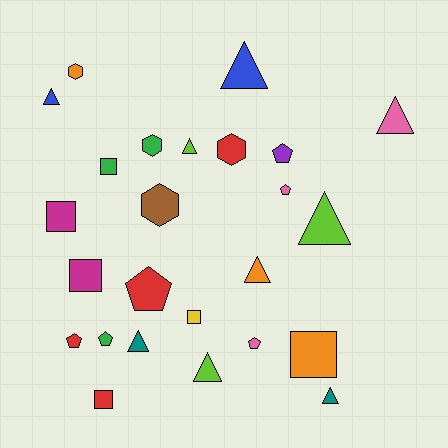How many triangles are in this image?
There are 9 triangles.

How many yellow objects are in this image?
There is 1 yellow object.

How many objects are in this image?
There are 25 objects.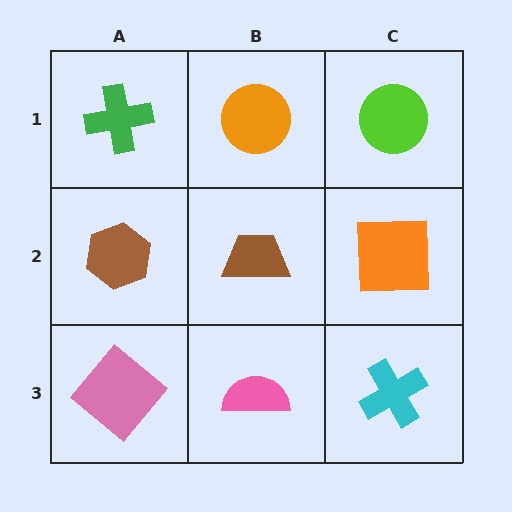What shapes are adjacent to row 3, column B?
A brown trapezoid (row 2, column B), a pink diamond (row 3, column A), a cyan cross (row 3, column C).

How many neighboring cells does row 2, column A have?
3.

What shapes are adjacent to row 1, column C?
An orange square (row 2, column C), an orange circle (row 1, column B).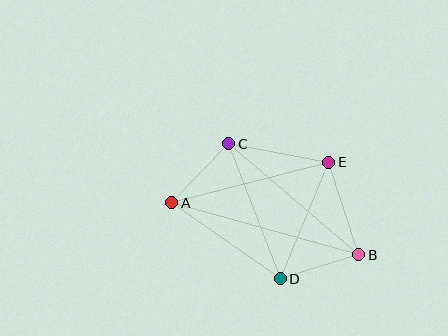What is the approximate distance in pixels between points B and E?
The distance between B and E is approximately 97 pixels.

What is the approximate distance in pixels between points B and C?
The distance between B and C is approximately 171 pixels.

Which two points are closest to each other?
Points B and D are closest to each other.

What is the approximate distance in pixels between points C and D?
The distance between C and D is approximately 144 pixels.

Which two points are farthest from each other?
Points A and B are farthest from each other.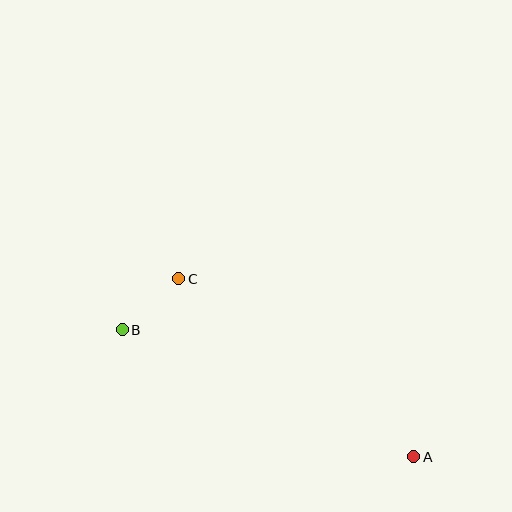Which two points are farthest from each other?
Points A and B are farthest from each other.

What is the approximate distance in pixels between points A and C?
The distance between A and C is approximately 295 pixels.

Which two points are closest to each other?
Points B and C are closest to each other.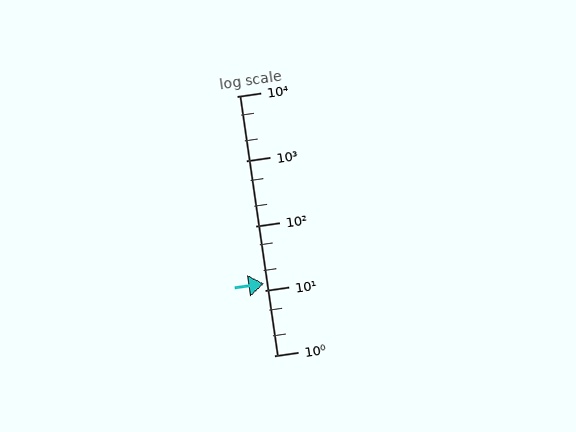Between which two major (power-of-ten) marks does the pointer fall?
The pointer is between 10 and 100.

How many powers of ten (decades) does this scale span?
The scale spans 4 decades, from 1 to 10000.